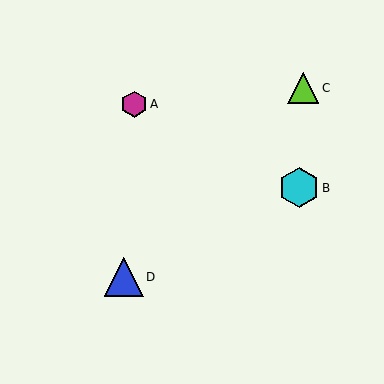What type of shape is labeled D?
Shape D is a blue triangle.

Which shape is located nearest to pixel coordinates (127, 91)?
The magenta hexagon (labeled A) at (134, 104) is nearest to that location.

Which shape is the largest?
The cyan hexagon (labeled B) is the largest.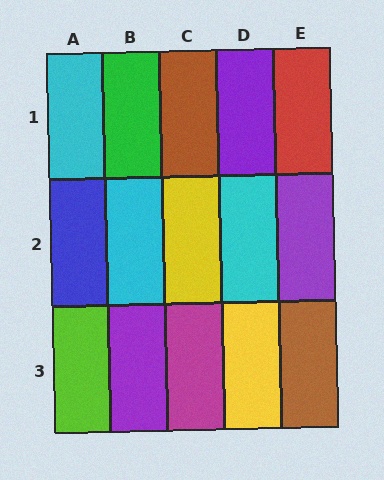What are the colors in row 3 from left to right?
Lime, purple, magenta, yellow, brown.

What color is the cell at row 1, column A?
Cyan.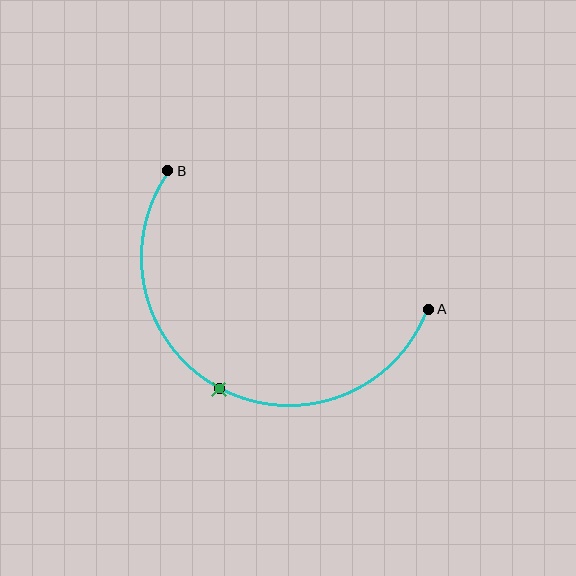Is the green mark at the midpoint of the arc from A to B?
Yes. The green mark lies on the arc at equal arc-length from both A and B — it is the arc midpoint.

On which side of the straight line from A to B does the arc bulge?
The arc bulges below the straight line connecting A and B.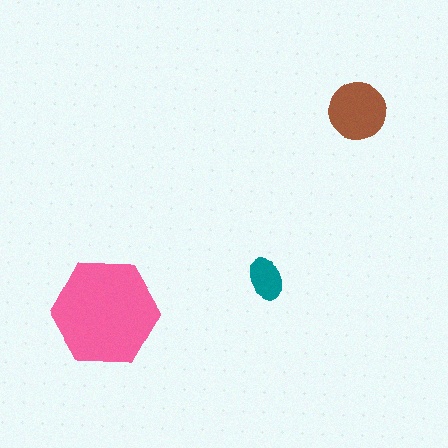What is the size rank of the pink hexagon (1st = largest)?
1st.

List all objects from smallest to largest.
The teal ellipse, the brown circle, the pink hexagon.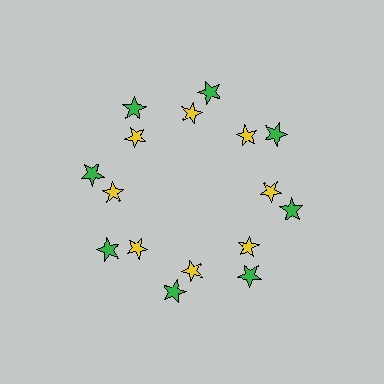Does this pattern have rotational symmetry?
Yes, this pattern has 8-fold rotational symmetry. It looks the same after rotating 45 degrees around the center.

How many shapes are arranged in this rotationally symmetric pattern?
There are 16 shapes, arranged in 8 groups of 2.